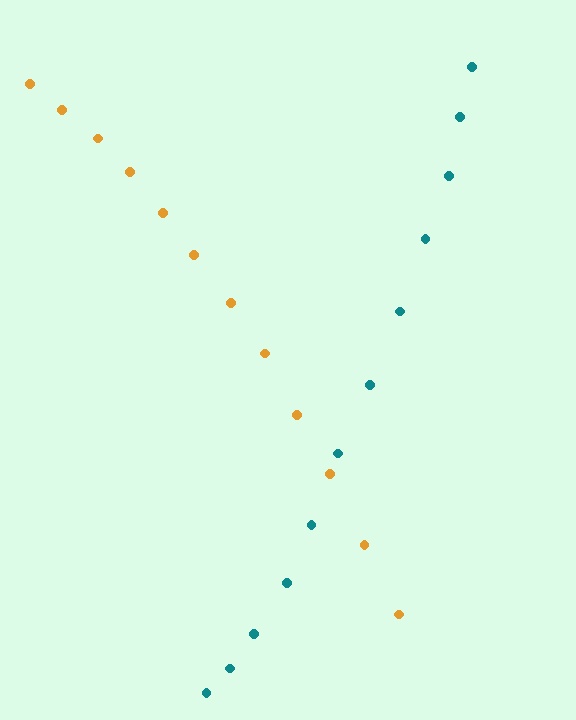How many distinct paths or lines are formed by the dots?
There are 2 distinct paths.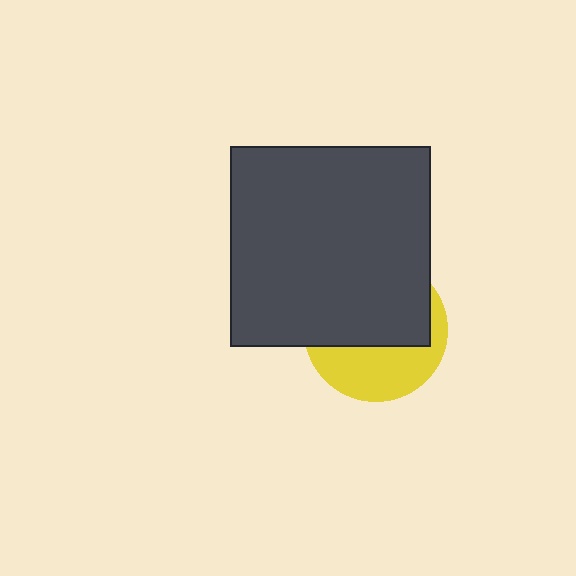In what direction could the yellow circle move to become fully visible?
The yellow circle could move down. That would shift it out from behind the dark gray square entirely.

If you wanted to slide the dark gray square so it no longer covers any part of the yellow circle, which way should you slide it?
Slide it up — that is the most direct way to separate the two shapes.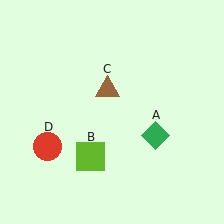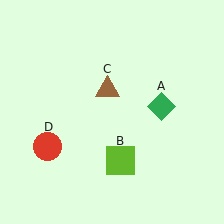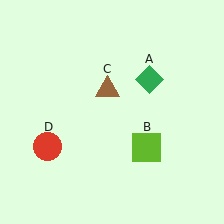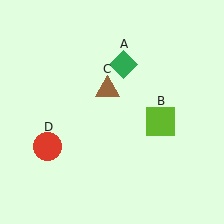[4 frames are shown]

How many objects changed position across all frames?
2 objects changed position: green diamond (object A), lime square (object B).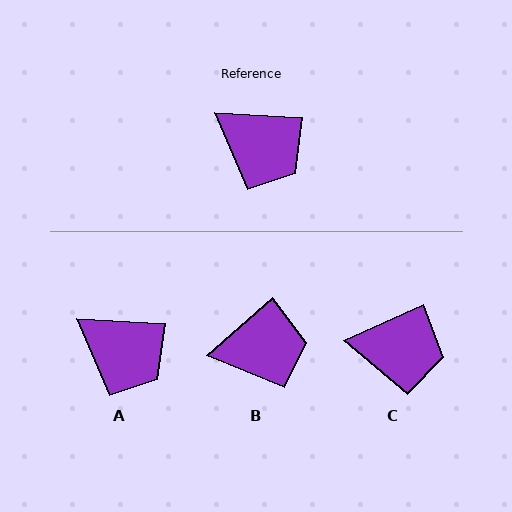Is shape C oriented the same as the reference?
No, it is off by about 27 degrees.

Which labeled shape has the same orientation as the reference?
A.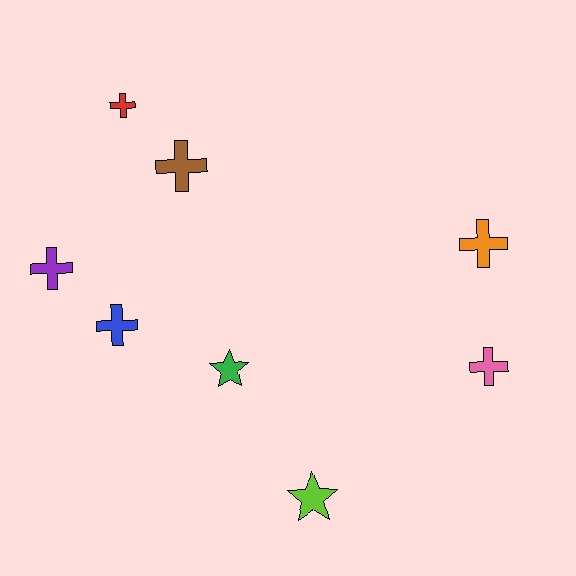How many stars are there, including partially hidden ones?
There are 2 stars.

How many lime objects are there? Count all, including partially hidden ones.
There is 1 lime object.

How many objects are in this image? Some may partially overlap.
There are 8 objects.